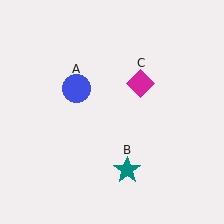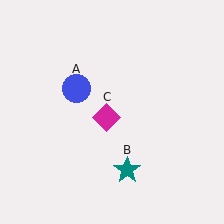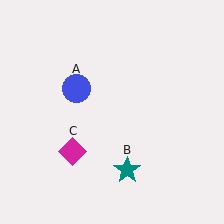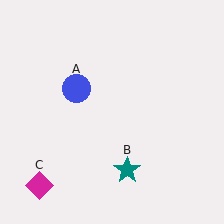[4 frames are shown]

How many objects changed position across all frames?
1 object changed position: magenta diamond (object C).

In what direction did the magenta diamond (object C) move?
The magenta diamond (object C) moved down and to the left.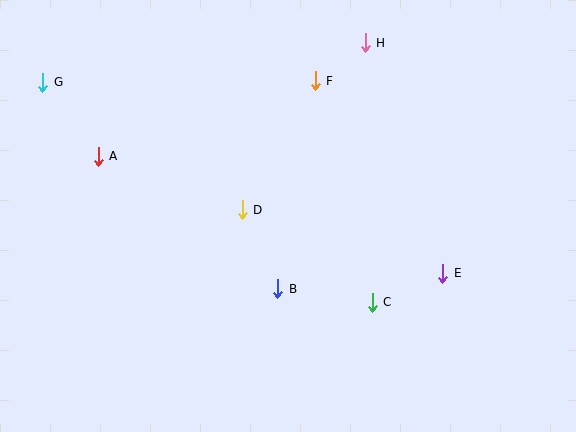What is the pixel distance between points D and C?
The distance between D and C is 160 pixels.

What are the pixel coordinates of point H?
Point H is at (365, 43).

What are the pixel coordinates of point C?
Point C is at (372, 302).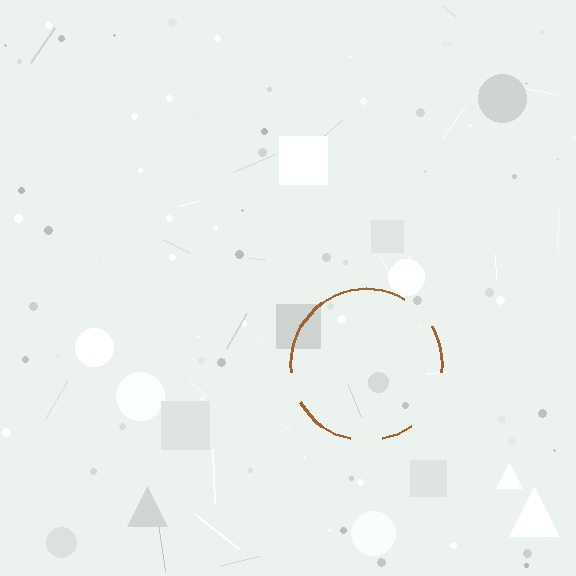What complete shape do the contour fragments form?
The contour fragments form a circle.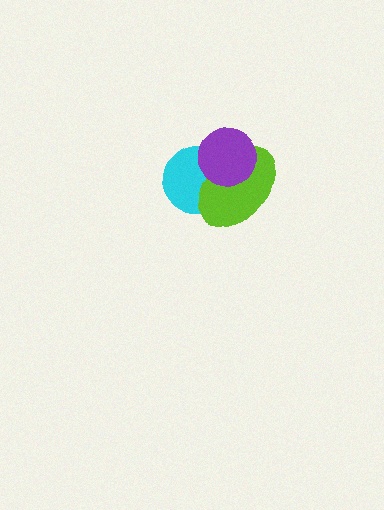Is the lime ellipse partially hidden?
Yes, it is partially covered by another shape.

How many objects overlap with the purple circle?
2 objects overlap with the purple circle.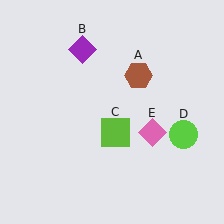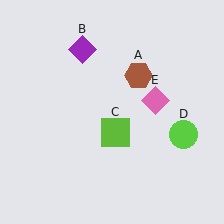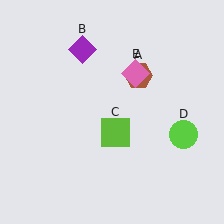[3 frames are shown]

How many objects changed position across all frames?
1 object changed position: pink diamond (object E).